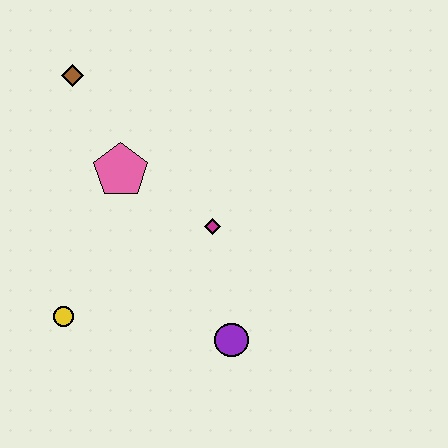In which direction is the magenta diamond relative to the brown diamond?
The magenta diamond is below the brown diamond.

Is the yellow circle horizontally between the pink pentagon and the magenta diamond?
No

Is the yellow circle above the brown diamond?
No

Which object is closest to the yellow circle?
The pink pentagon is closest to the yellow circle.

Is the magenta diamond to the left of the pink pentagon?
No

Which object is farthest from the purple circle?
The brown diamond is farthest from the purple circle.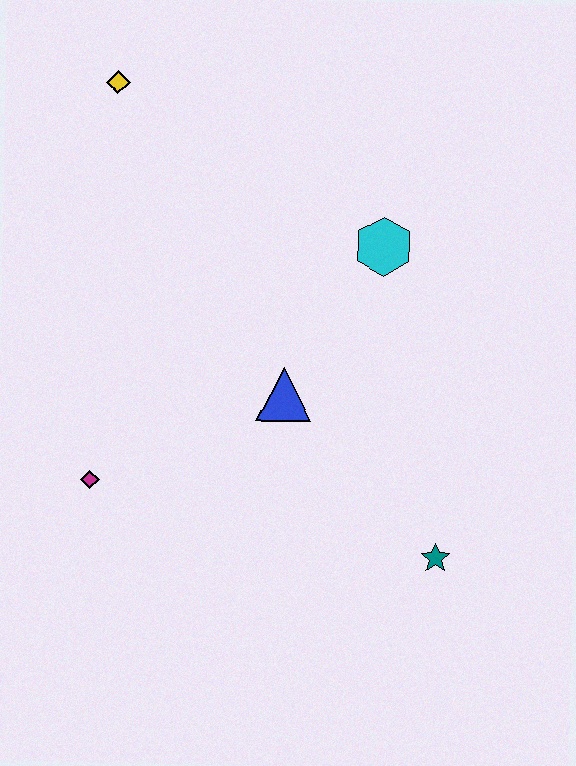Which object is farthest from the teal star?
The yellow diamond is farthest from the teal star.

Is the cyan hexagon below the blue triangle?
No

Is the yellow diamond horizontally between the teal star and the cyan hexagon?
No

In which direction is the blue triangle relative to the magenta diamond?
The blue triangle is to the right of the magenta diamond.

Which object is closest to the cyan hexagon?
The blue triangle is closest to the cyan hexagon.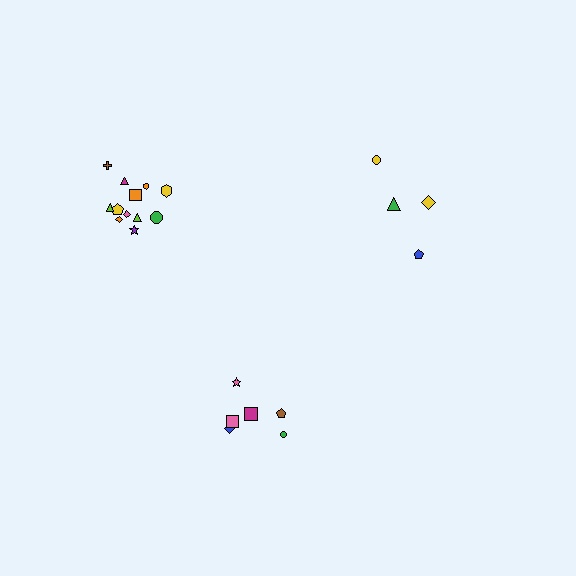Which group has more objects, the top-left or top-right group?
The top-left group.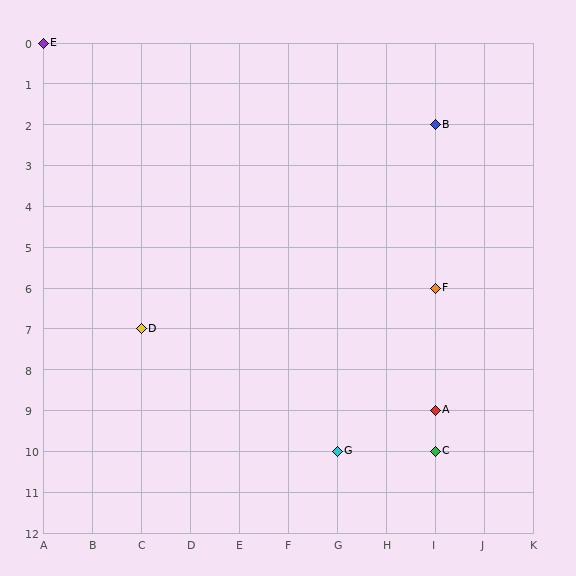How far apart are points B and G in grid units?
Points B and G are 2 columns and 8 rows apart (about 8.2 grid units diagonally).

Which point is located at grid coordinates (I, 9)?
Point A is at (I, 9).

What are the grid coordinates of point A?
Point A is at grid coordinates (I, 9).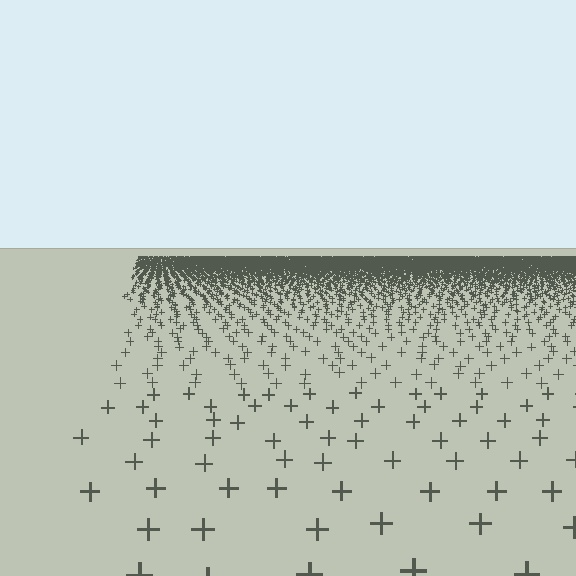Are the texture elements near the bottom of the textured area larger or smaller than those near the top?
Larger. Near the bottom, elements are closer to the viewer and appear at a bigger on-screen size.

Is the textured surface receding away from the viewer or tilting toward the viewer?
The surface is receding away from the viewer. Texture elements get smaller and denser toward the top.